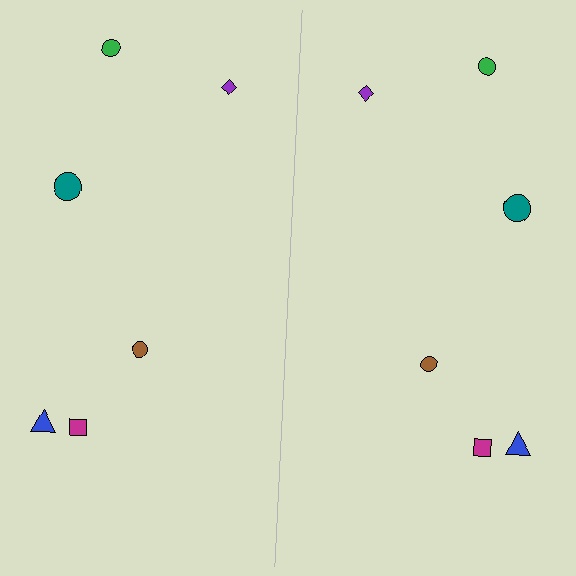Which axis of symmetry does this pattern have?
The pattern has a vertical axis of symmetry running through the center of the image.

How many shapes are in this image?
There are 12 shapes in this image.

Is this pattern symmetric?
Yes, this pattern has bilateral (reflection) symmetry.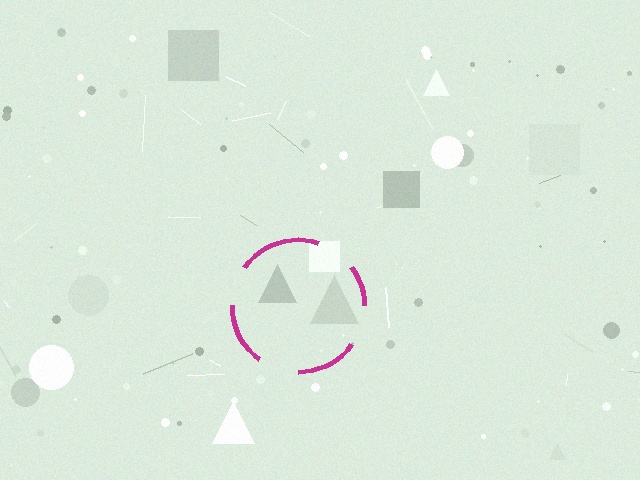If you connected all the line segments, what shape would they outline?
They would outline a circle.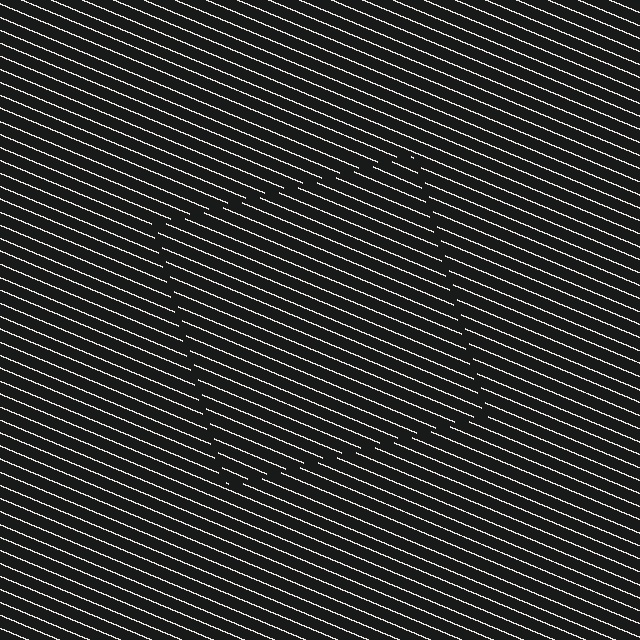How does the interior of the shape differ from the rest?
The interior of the shape contains the same grating, shifted by half a period — the contour is defined by the phase discontinuity where line-ends from the inner and outer gratings abut.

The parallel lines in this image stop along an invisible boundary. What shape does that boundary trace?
An illusory square. The interior of the shape contains the same grating, shifted by half a period — the contour is defined by the phase discontinuity where line-ends from the inner and outer gratings abut.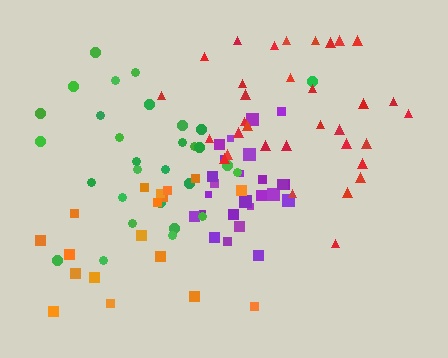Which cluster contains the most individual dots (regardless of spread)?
Red (33).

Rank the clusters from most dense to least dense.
purple, green, red, orange.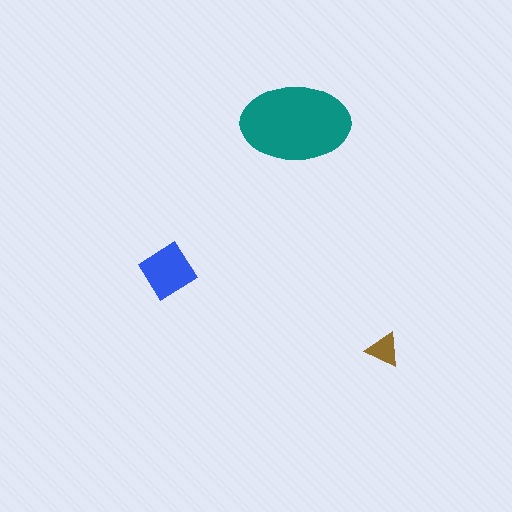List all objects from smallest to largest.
The brown triangle, the blue diamond, the teal ellipse.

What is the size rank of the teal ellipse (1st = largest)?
1st.